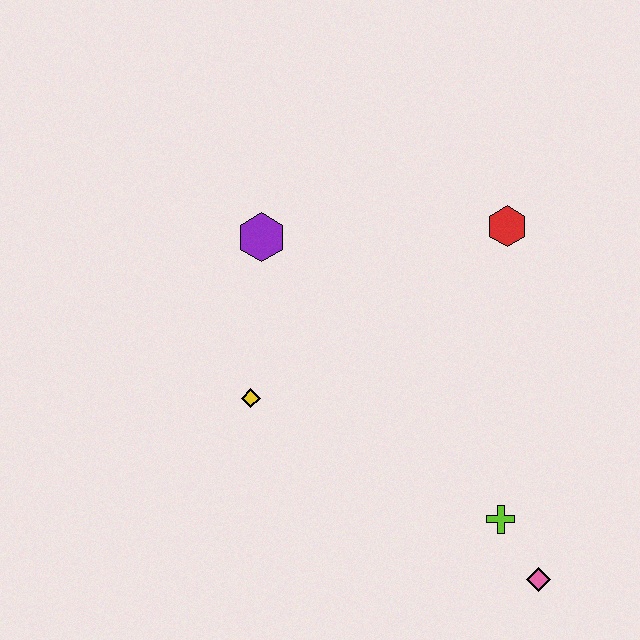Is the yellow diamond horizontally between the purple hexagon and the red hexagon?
No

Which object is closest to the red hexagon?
The purple hexagon is closest to the red hexagon.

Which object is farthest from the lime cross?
The purple hexagon is farthest from the lime cross.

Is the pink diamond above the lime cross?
No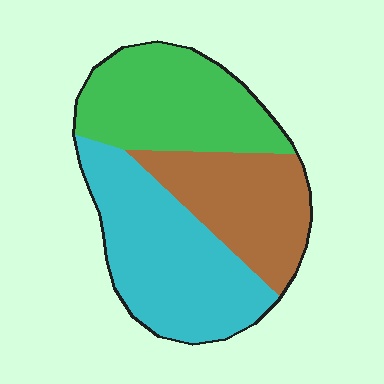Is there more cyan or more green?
Cyan.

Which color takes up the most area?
Cyan, at roughly 40%.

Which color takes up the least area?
Brown, at roughly 25%.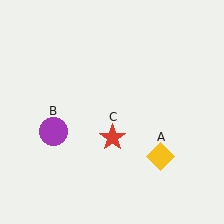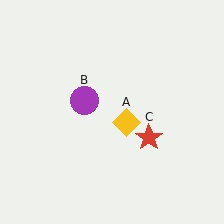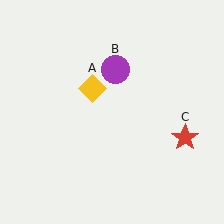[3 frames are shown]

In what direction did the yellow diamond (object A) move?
The yellow diamond (object A) moved up and to the left.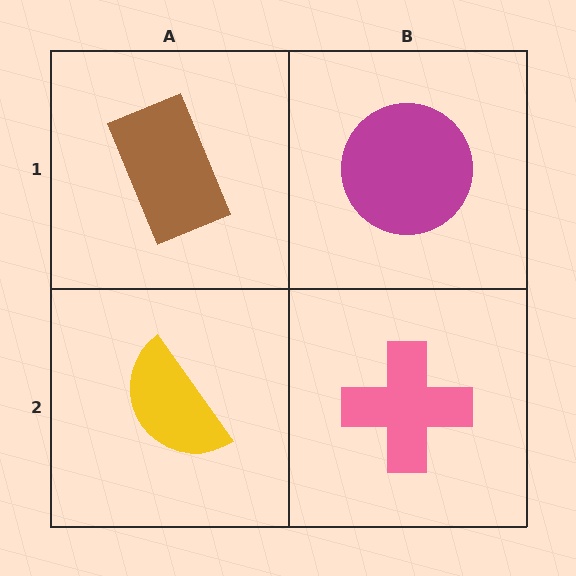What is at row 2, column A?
A yellow semicircle.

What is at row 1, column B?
A magenta circle.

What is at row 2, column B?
A pink cross.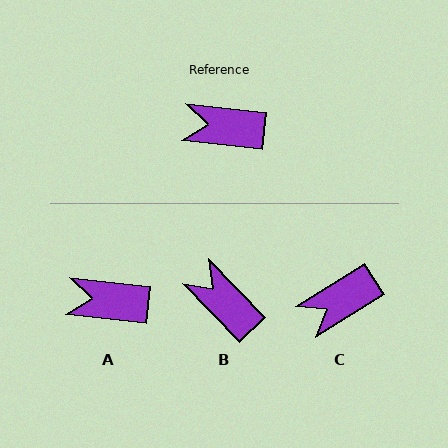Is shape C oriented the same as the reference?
No, it is off by about 39 degrees.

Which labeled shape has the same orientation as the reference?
A.